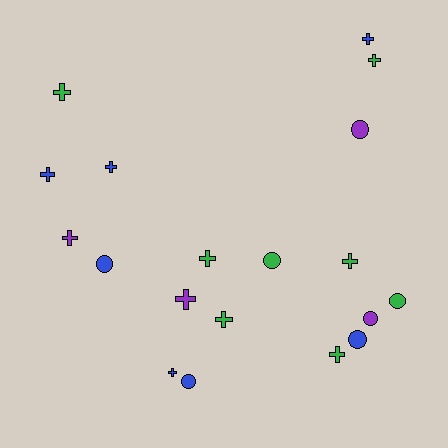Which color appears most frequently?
Green, with 8 objects.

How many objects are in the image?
There are 19 objects.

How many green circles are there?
There are 2 green circles.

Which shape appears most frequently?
Cross, with 12 objects.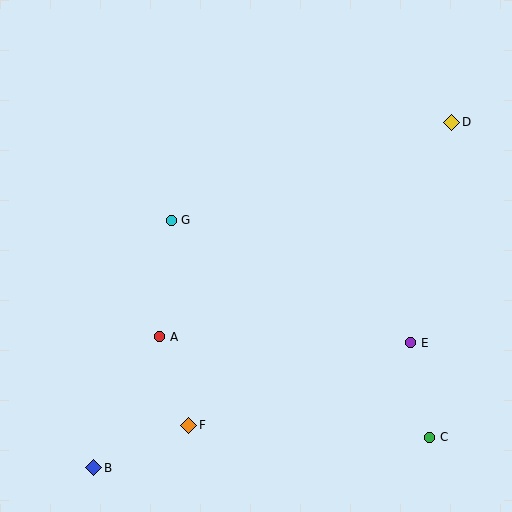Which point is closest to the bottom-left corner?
Point B is closest to the bottom-left corner.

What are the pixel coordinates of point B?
Point B is at (94, 468).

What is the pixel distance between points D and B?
The distance between D and B is 497 pixels.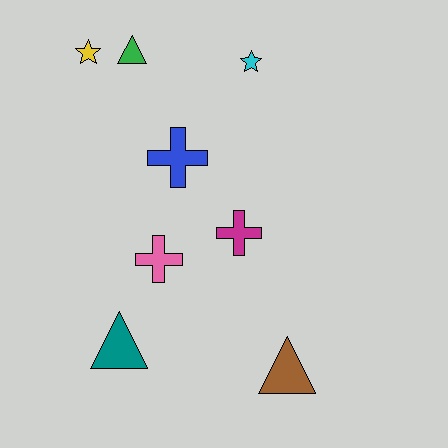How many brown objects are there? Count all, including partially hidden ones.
There is 1 brown object.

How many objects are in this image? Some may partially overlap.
There are 8 objects.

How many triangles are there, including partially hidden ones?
There are 3 triangles.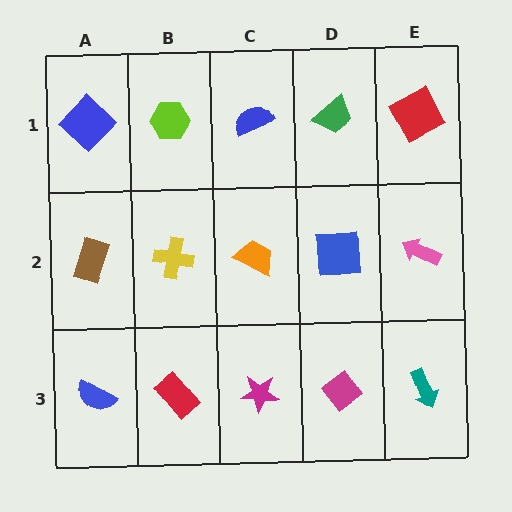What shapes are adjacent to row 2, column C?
A blue semicircle (row 1, column C), a magenta star (row 3, column C), a yellow cross (row 2, column B), a blue square (row 2, column D).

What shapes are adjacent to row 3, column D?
A blue square (row 2, column D), a magenta star (row 3, column C), a teal arrow (row 3, column E).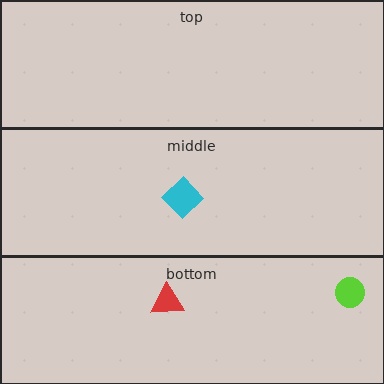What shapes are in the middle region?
The cyan diamond.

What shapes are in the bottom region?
The lime circle, the red triangle.